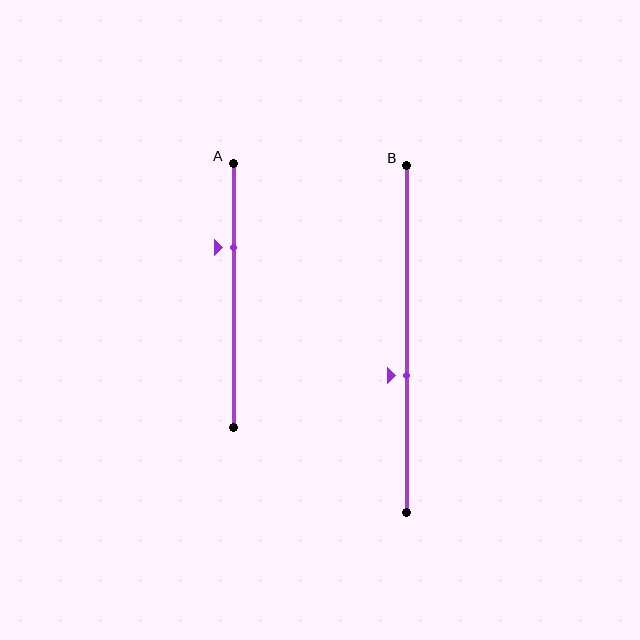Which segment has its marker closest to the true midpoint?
Segment B has its marker closest to the true midpoint.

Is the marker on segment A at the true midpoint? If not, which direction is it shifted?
No, the marker on segment A is shifted upward by about 18% of the segment length.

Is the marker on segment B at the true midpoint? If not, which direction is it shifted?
No, the marker on segment B is shifted downward by about 10% of the segment length.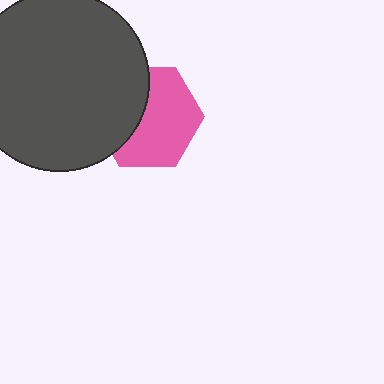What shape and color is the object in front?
The object in front is a dark gray circle.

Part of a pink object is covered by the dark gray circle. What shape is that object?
It is a hexagon.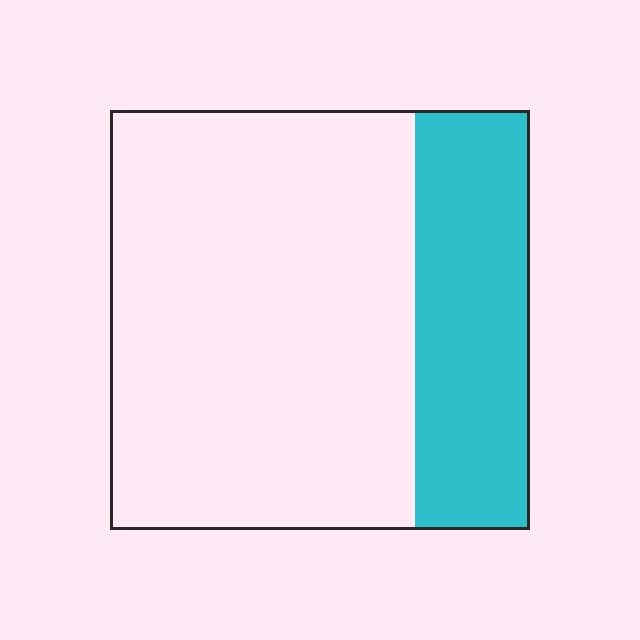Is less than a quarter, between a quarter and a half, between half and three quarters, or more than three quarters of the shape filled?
Between a quarter and a half.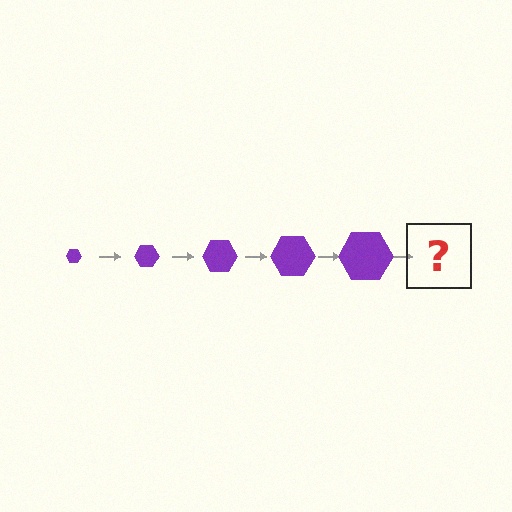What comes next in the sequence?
The next element should be a purple hexagon, larger than the previous one.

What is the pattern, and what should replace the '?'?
The pattern is that the hexagon gets progressively larger each step. The '?' should be a purple hexagon, larger than the previous one.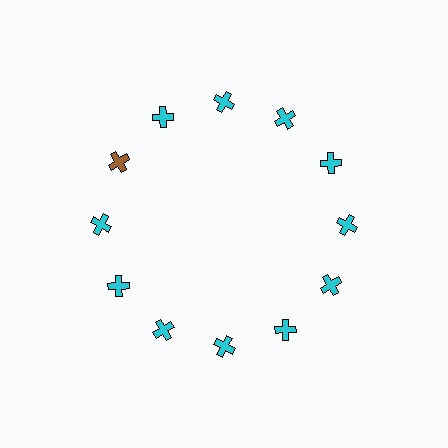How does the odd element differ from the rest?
It has a different color: brown instead of cyan.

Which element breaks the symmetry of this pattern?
The brown cross at roughly the 10 o'clock position breaks the symmetry. All other shapes are cyan crosses.